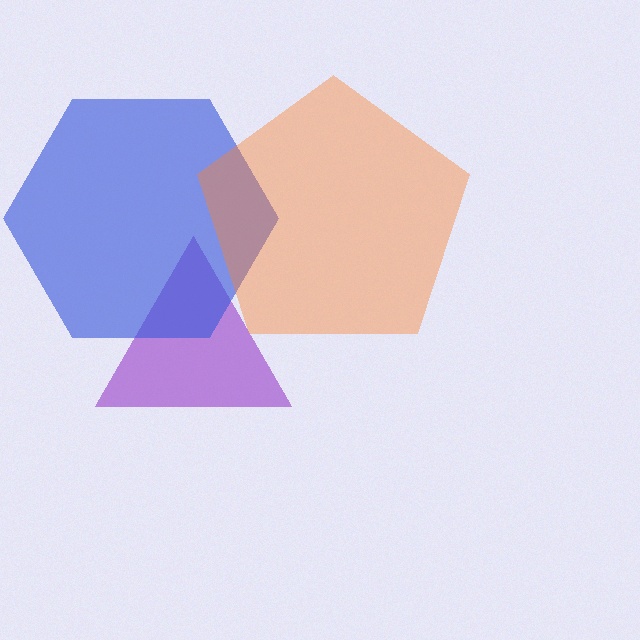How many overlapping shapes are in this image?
There are 3 overlapping shapes in the image.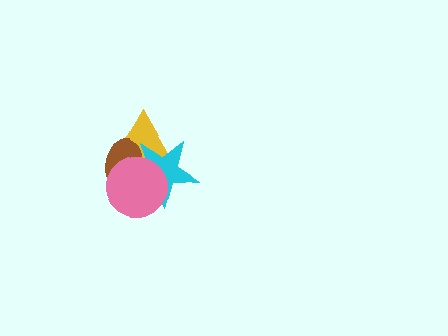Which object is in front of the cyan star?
The pink circle is in front of the cyan star.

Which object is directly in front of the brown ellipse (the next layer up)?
The cyan star is directly in front of the brown ellipse.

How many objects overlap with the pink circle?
3 objects overlap with the pink circle.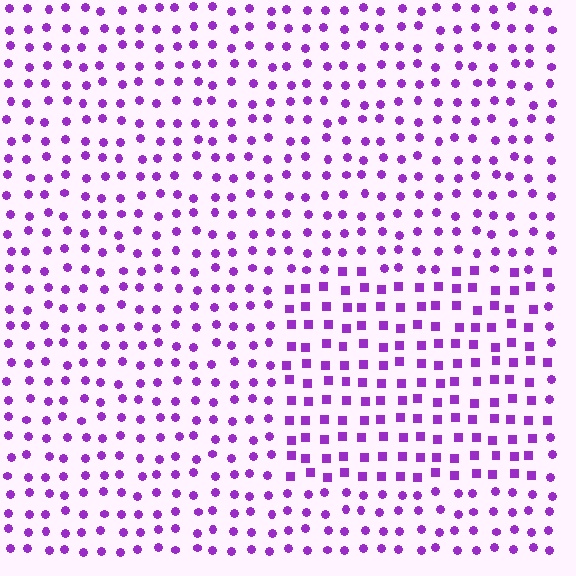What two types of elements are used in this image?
The image uses squares inside the rectangle region and circles outside it.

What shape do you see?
I see a rectangle.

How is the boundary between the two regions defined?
The boundary is defined by a change in element shape: squares inside vs. circles outside. All elements share the same color and spacing.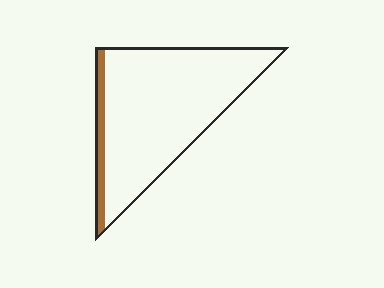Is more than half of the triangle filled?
No.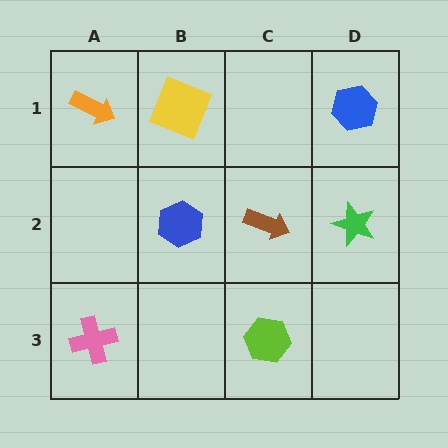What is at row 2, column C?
A brown arrow.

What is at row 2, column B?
A blue hexagon.